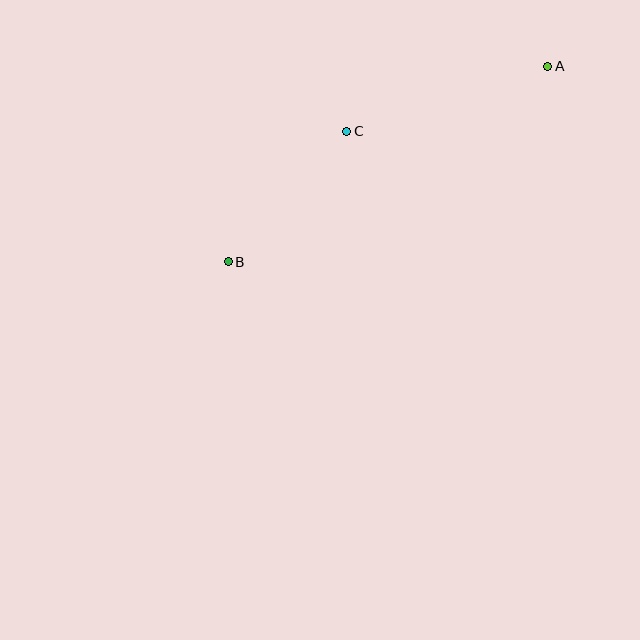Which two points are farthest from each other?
Points A and B are farthest from each other.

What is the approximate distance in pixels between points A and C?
The distance between A and C is approximately 211 pixels.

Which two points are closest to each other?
Points B and C are closest to each other.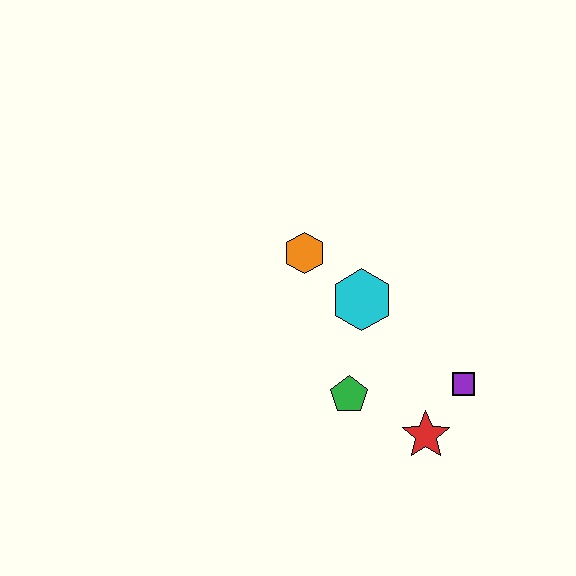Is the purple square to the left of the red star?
No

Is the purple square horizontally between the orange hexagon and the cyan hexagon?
No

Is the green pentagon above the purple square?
No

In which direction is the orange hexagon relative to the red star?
The orange hexagon is above the red star.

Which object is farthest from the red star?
The orange hexagon is farthest from the red star.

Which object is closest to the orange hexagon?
The cyan hexagon is closest to the orange hexagon.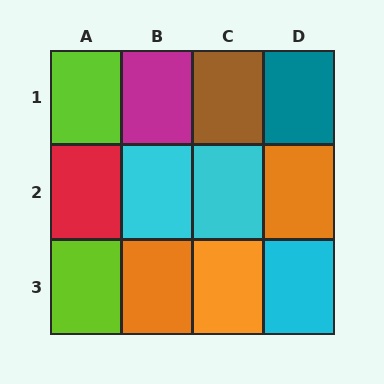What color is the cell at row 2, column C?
Cyan.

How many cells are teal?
1 cell is teal.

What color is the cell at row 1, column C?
Brown.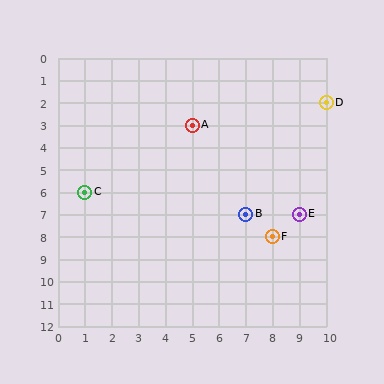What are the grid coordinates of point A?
Point A is at grid coordinates (5, 3).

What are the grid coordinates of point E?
Point E is at grid coordinates (9, 7).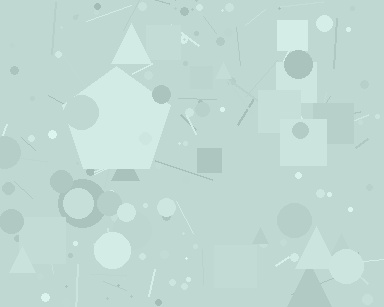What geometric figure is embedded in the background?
A pentagon is embedded in the background.